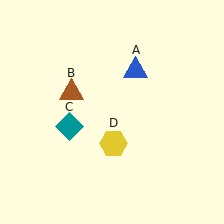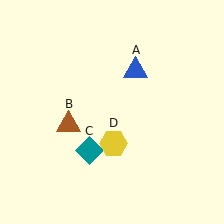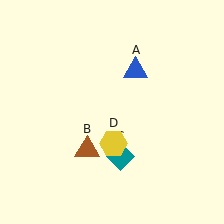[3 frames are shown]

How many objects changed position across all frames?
2 objects changed position: brown triangle (object B), teal diamond (object C).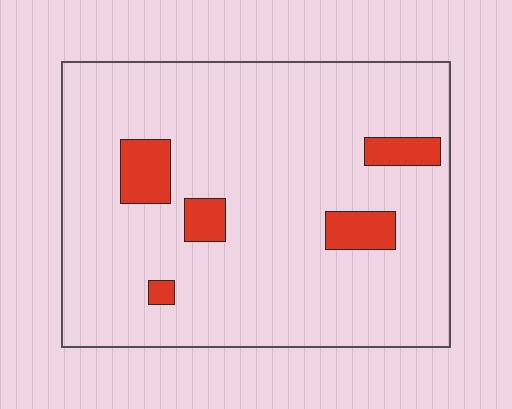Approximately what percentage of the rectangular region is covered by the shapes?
Approximately 10%.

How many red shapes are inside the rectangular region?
5.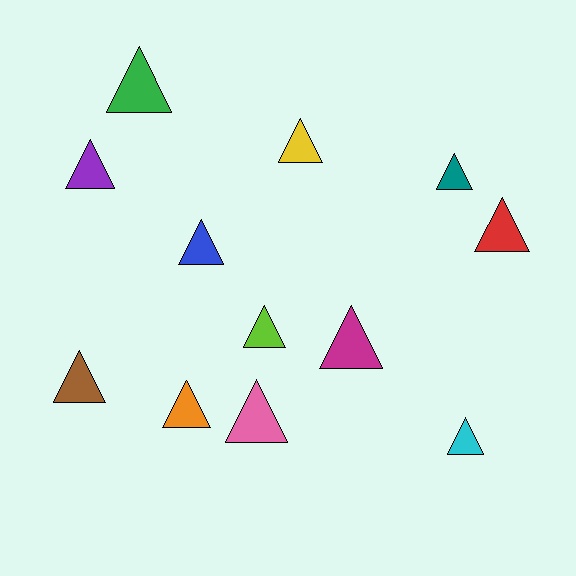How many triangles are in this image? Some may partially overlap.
There are 12 triangles.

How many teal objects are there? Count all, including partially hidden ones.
There is 1 teal object.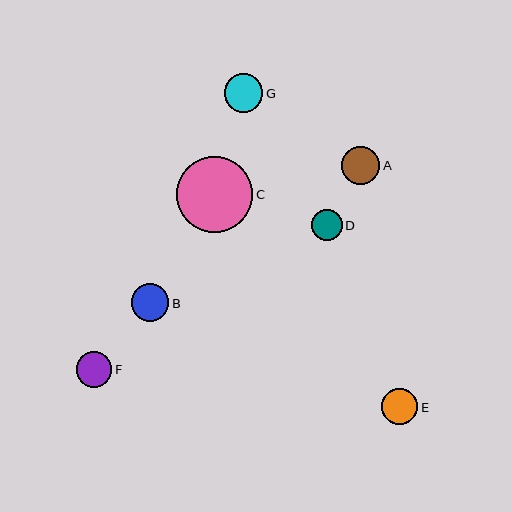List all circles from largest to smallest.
From largest to smallest: C, G, A, B, E, F, D.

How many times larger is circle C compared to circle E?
Circle C is approximately 2.1 times the size of circle E.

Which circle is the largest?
Circle C is the largest with a size of approximately 77 pixels.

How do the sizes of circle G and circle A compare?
Circle G and circle A are approximately the same size.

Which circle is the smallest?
Circle D is the smallest with a size of approximately 31 pixels.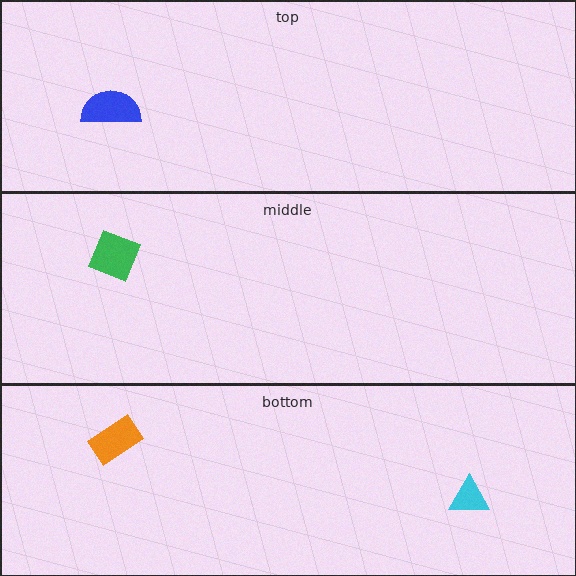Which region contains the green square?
The middle region.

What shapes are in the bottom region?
The orange rectangle, the cyan triangle.